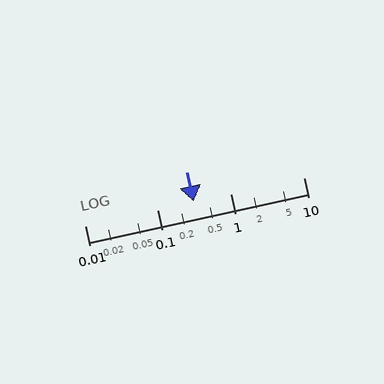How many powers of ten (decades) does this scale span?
The scale spans 3 decades, from 0.01 to 10.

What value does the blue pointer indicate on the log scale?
The pointer indicates approximately 0.31.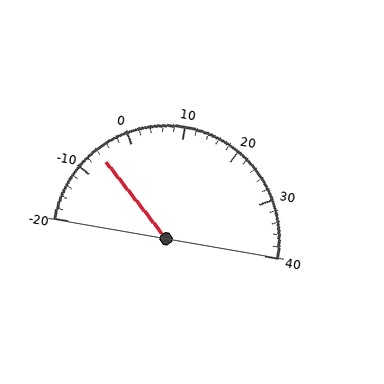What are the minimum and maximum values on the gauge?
The gauge ranges from -20 to 40.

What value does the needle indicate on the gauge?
The needle indicates approximately -6.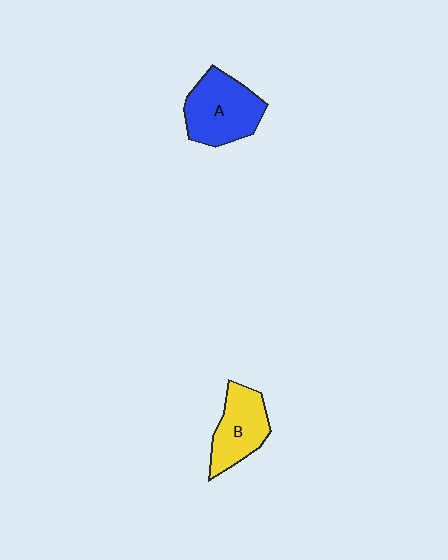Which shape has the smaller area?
Shape B (yellow).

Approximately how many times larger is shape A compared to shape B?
Approximately 1.2 times.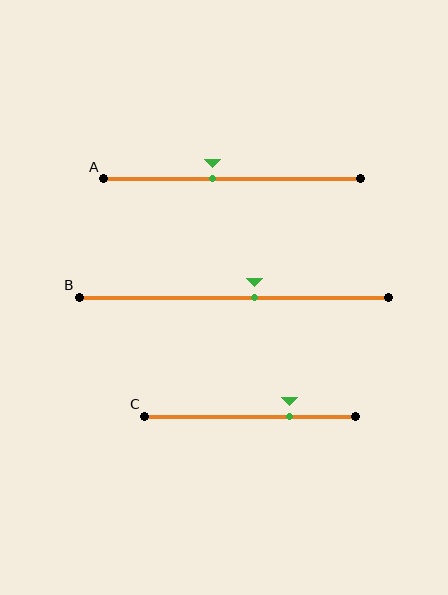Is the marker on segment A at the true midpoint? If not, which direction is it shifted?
No, the marker on segment A is shifted to the left by about 8% of the segment length.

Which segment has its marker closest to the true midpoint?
Segment B has its marker closest to the true midpoint.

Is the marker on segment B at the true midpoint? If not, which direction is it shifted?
No, the marker on segment B is shifted to the right by about 7% of the segment length.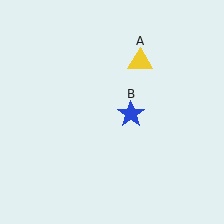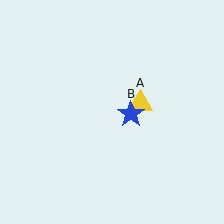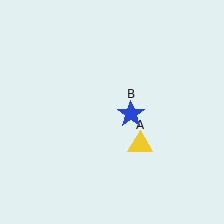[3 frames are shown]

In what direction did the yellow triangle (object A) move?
The yellow triangle (object A) moved down.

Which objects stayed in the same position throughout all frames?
Blue star (object B) remained stationary.